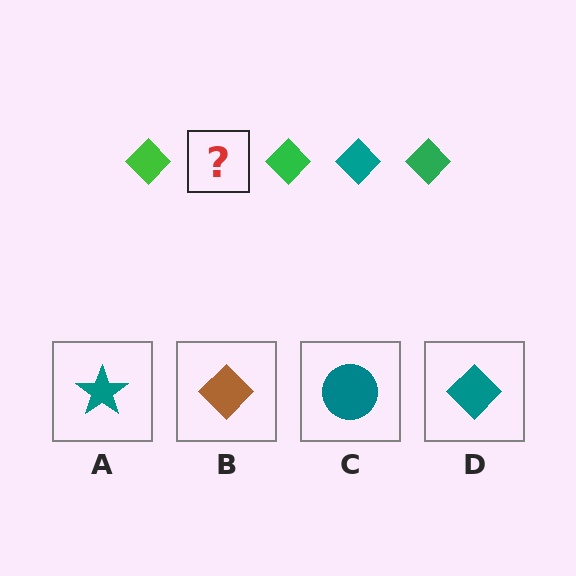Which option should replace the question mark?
Option D.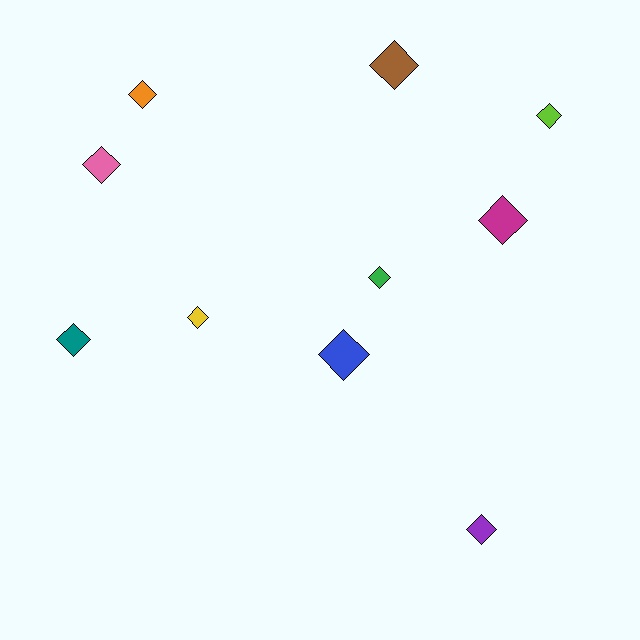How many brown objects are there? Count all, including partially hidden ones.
There is 1 brown object.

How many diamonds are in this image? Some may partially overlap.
There are 10 diamonds.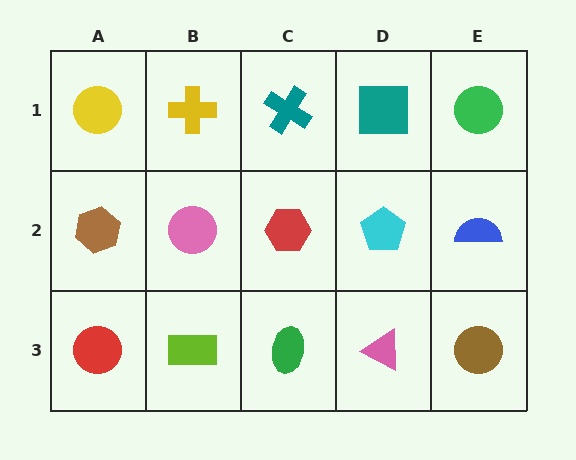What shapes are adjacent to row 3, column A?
A brown hexagon (row 2, column A), a lime rectangle (row 3, column B).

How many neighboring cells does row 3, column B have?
3.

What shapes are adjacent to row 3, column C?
A red hexagon (row 2, column C), a lime rectangle (row 3, column B), a pink triangle (row 3, column D).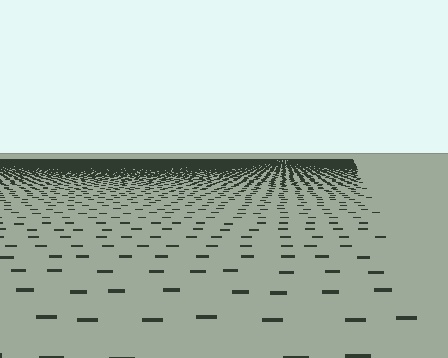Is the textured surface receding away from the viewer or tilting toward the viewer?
The surface is receding away from the viewer. Texture elements get smaller and denser toward the top.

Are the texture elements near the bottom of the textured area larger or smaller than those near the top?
Larger. Near the bottom, elements are closer to the viewer and appear at a bigger on-screen size.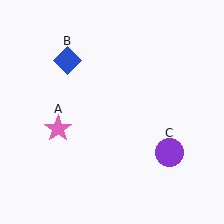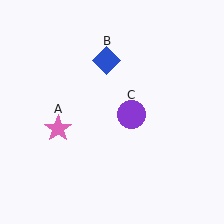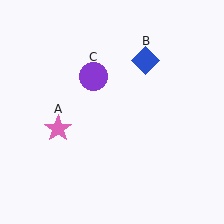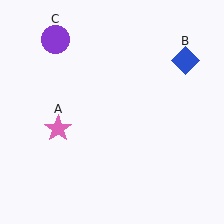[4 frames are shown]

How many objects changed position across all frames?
2 objects changed position: blue diamond (object B), purple circle (object C).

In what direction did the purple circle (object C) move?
The purple circle (object C) moved up and to the left.